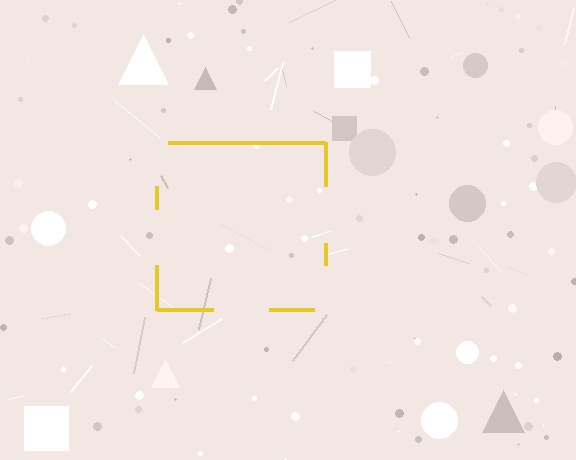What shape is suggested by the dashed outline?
The dashed outline suggests a square.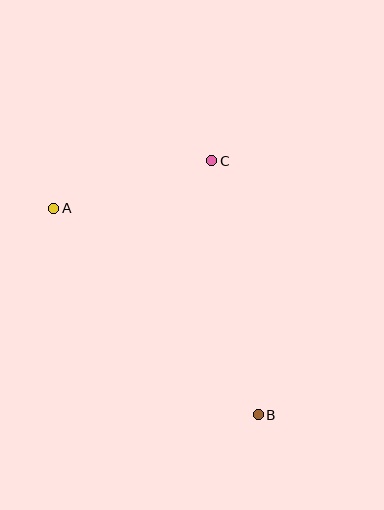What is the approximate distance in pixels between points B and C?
The distance between B and C is approximately 258 pixels.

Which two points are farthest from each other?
Points A and B are farthest from each other.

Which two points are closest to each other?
Points A and C are closest to each other.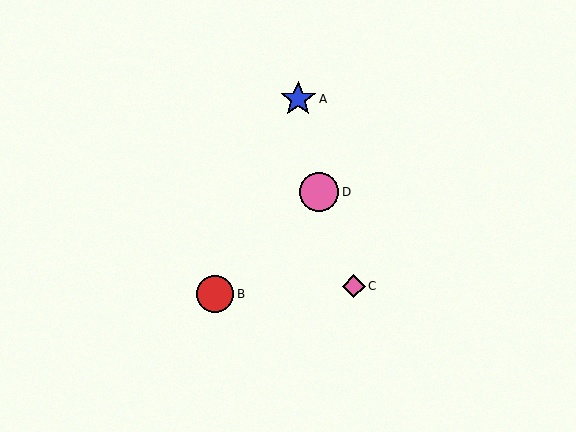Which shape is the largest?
The pink circle (labeled D) is the largest.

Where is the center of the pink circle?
The center of the pink circle is at (319, 192).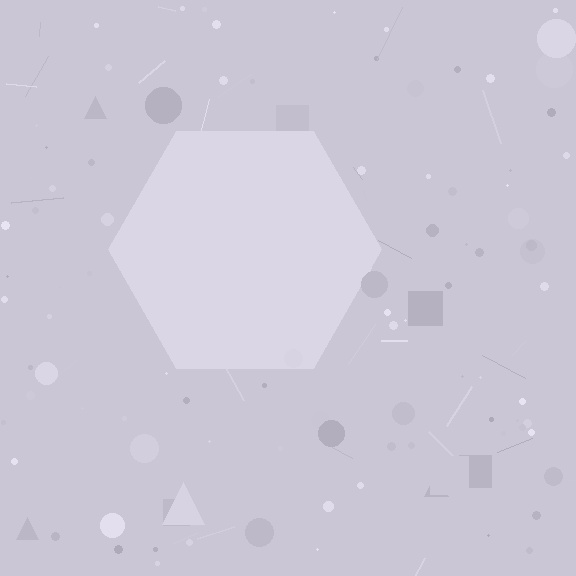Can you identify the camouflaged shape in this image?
The camouflaged shape is a hexagon.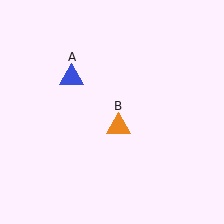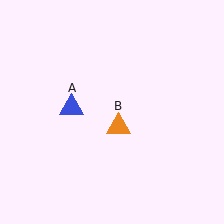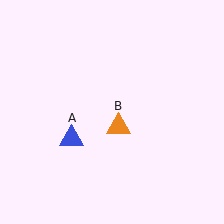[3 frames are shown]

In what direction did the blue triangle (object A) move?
The blue triangle (object A) moved down.